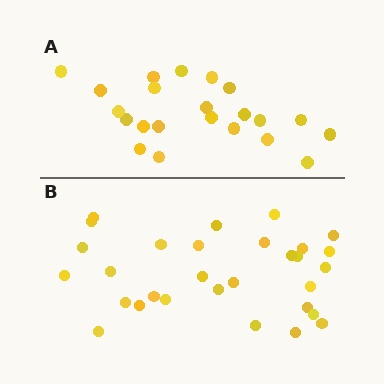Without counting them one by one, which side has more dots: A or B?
Region B (the bottom region) has more dots.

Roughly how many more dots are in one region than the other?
Region B has roughly 8 or so more dots than region A.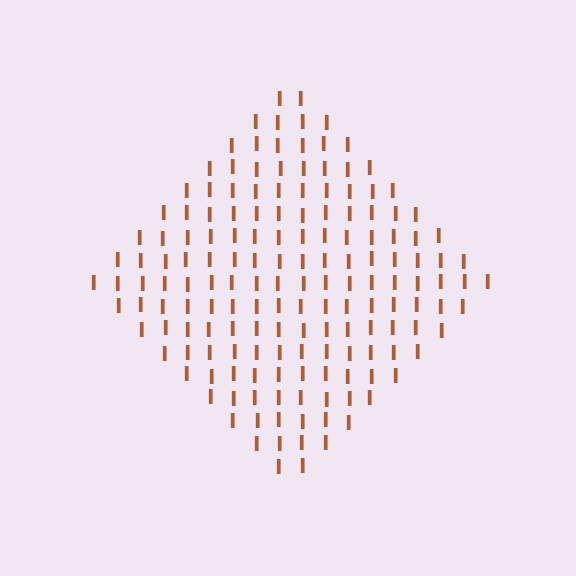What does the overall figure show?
The overall figure shows a diamond.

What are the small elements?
The small elements are letter I's.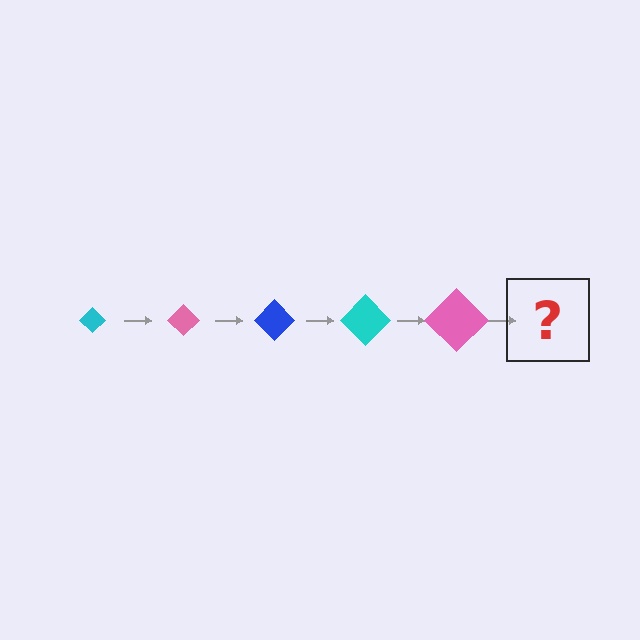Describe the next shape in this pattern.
It should be a blue diamond, larger than the previous one.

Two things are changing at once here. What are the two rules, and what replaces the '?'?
The two rules are that the diamond grows larger each step and the color cycles through cyan, pink, and blue. The '?' should be a blue diamond, larger than the previous one.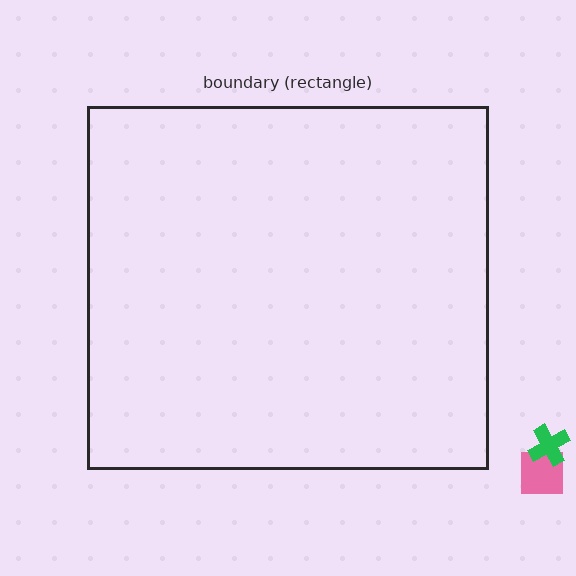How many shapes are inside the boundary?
0 inside, 2 outside.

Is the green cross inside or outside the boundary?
Outside.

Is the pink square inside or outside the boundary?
Outside.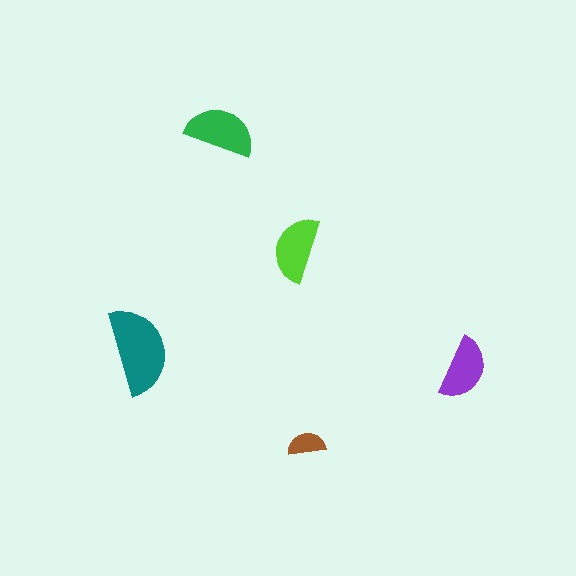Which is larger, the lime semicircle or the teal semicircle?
The teal one.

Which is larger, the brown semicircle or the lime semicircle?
The lime one.